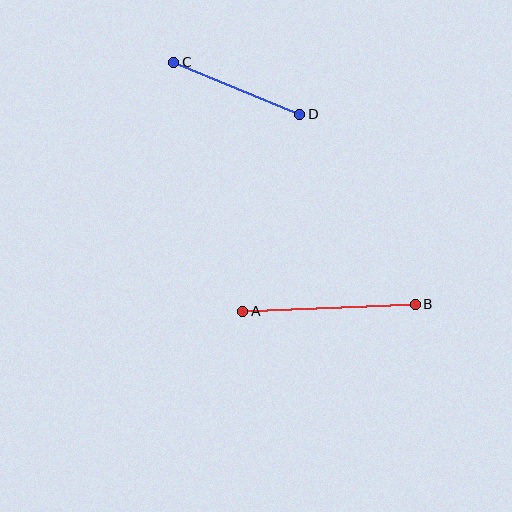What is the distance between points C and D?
The distance is approximately 137 pixels.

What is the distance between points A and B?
The distance is approximately 173 pixels.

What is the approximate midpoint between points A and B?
The midpoint is at approximately (329, 308) pixels.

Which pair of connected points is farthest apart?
Points A and B are farthest apart.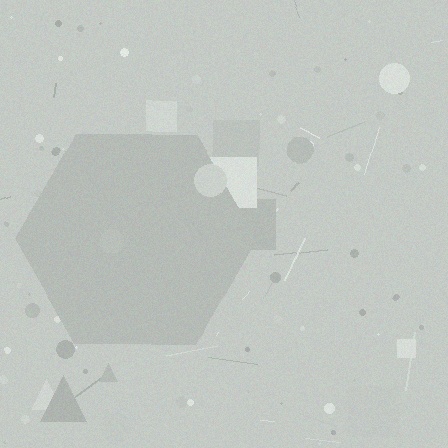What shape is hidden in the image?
A hexagon is hidden in the image.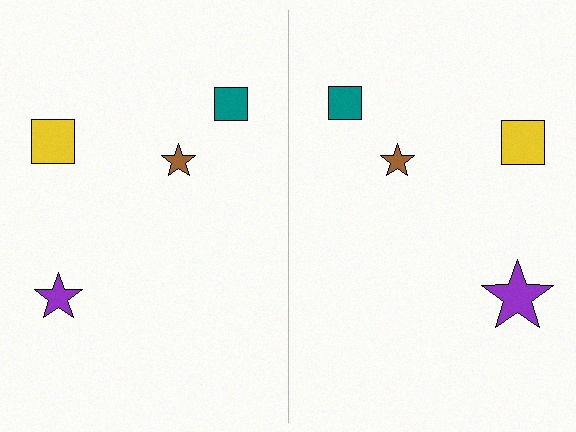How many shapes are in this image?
There are 8 shapes in this image.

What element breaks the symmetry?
The purple star on the right side has a different size than its mirror counterpart.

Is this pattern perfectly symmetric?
No, the pattern is not perfectly symmetric. The purple star on the right side has a different size than its mirror counterpart.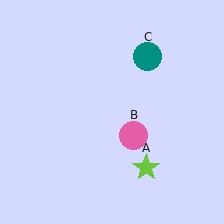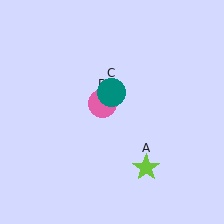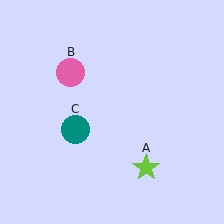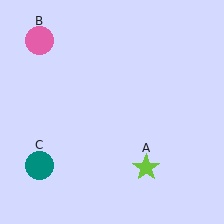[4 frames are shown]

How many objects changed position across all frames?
2 objects changed position: pink circle (object B), teal circle (object C).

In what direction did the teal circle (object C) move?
The teal circle (object C) moved down and to the left.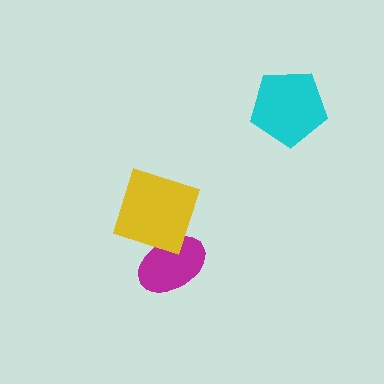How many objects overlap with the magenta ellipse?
1 object overlaps with the magenta ellipse.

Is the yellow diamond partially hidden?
No, no other shape covers it.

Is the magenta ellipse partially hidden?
Yes, it is partially covered by another shape.